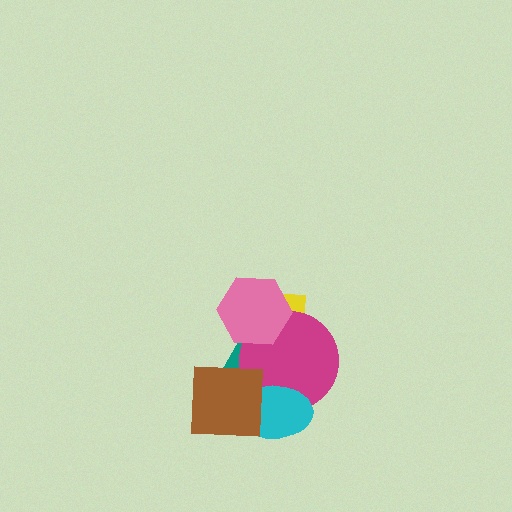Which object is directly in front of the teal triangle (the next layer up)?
The magenta circle is directly in front of the teal triangle.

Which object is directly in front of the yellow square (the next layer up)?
The teal triangle is directly in front of the yellow square.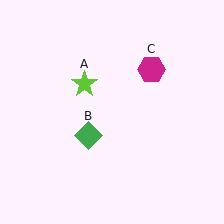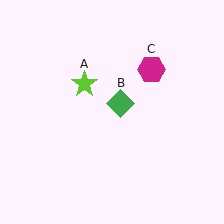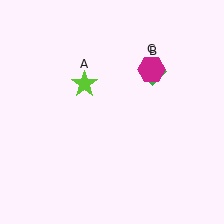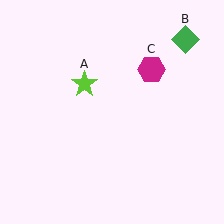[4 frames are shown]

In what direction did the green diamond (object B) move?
The green diamond (object B) moved up and to the right.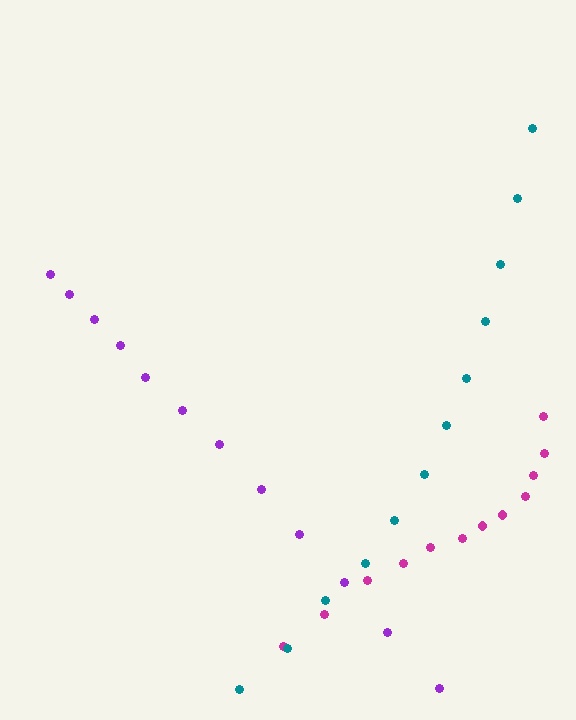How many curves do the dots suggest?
There are 3 distinct paths.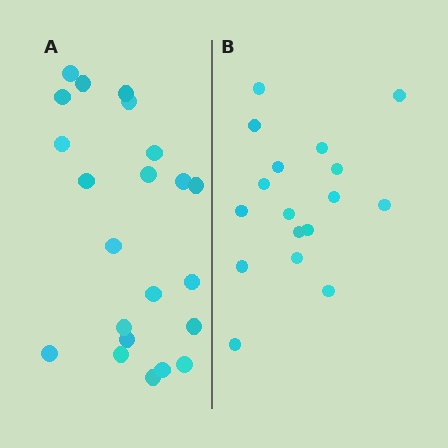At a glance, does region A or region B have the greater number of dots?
Region A (the left region) has more dots.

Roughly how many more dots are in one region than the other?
Region A has about 5 more dots than region B.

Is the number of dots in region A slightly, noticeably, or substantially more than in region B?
Region A has noticeably more, but not dramatically so. The ratio is roughly 1.3 to 1.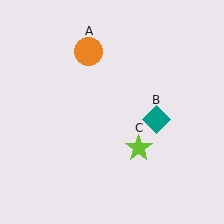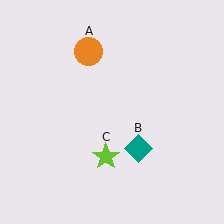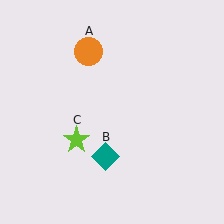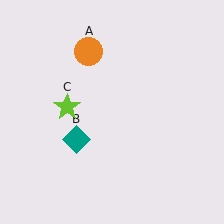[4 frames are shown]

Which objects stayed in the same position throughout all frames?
Orange circle (object A) remained stationary.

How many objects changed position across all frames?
2 objects changed position: teal diamond (object B), lime star (object C).